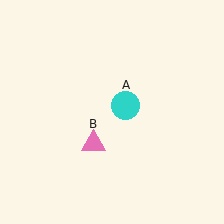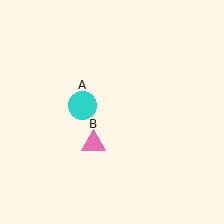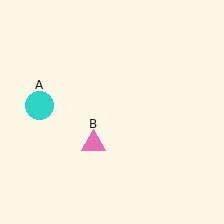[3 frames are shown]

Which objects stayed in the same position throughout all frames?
Pink triangle (object B) remained stationary.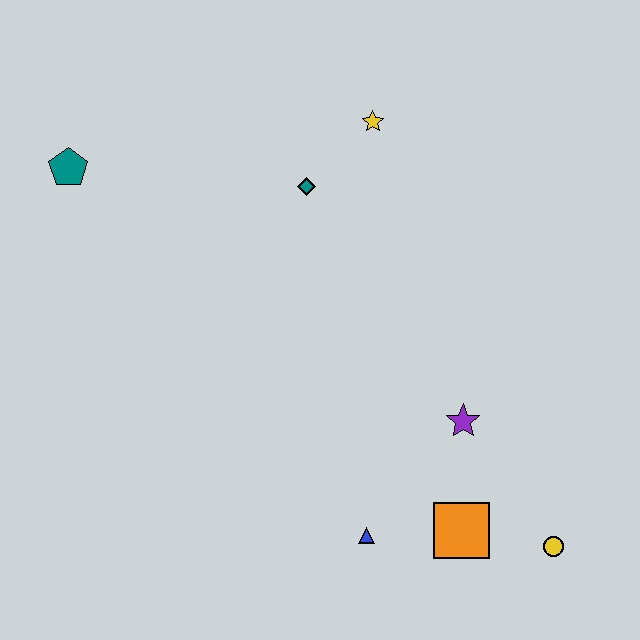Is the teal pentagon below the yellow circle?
No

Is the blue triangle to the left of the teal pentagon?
No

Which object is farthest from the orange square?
The teal pentagon is farthest from the orange square.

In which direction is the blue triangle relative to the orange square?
The blue triangle is to the left of the orange square.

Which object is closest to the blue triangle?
The orange square is closest to the blue triangle.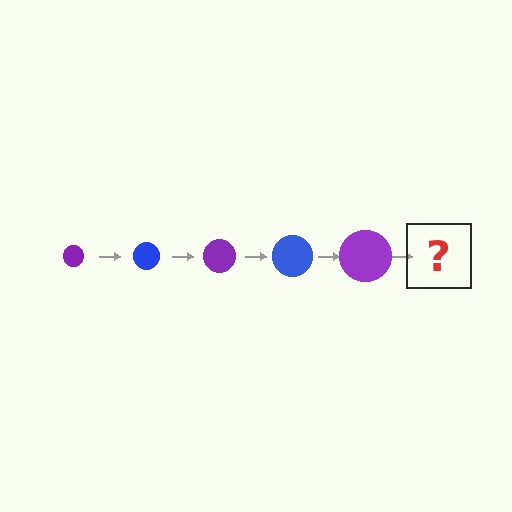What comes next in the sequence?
The next element should be a blue circle, larger than the previous one.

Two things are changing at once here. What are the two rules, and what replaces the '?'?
The two rules are that the circle grows larger each step and the color cycles through purple and blue. The '?' should be a blue circle, larger than the previous one.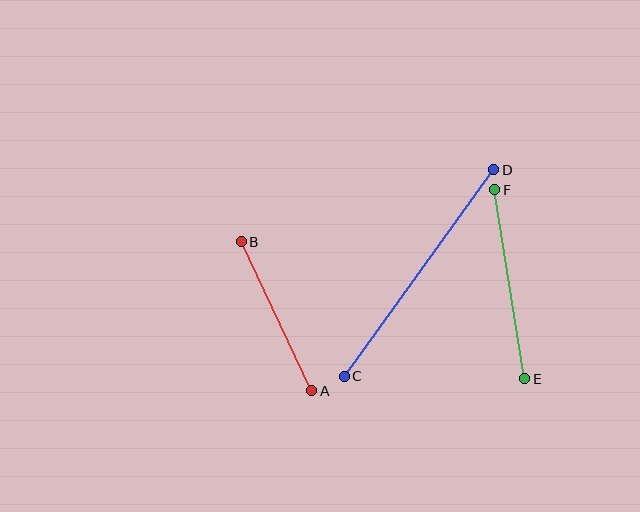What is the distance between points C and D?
The distance is approximately 255 pixels.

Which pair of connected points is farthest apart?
Points C and D are farthest apart.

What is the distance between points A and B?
The distance is approximately 165 pixels.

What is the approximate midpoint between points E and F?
The midpoint is at approximately (510, 284) pixels.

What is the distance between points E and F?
The distance is approximately 191 pixels.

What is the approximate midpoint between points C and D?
The midpoint is at approximately (419, 273) pixels.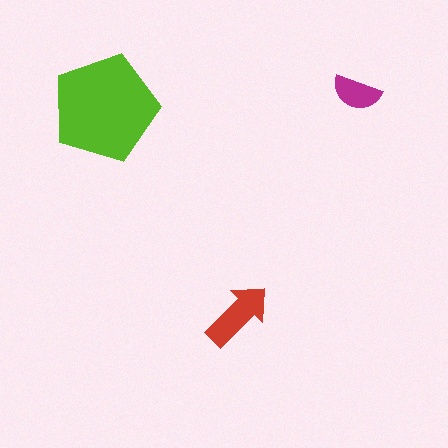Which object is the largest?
The lime pentagon.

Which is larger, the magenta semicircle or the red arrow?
The red arrow.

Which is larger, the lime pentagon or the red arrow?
The lime pentagon.